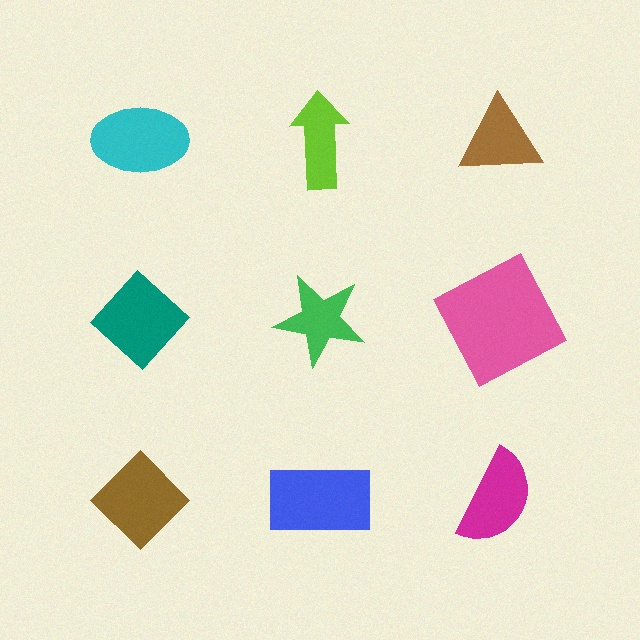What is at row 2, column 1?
A teal diamond.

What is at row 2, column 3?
A pink square.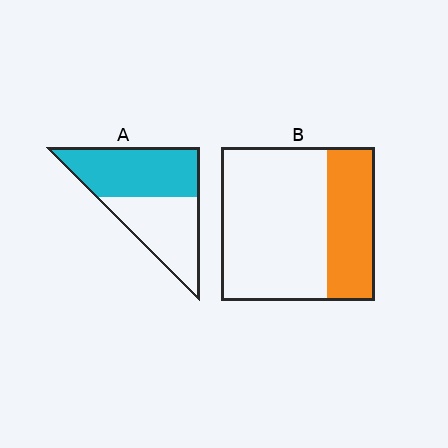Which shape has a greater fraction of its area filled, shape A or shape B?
Shape A.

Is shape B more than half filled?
No.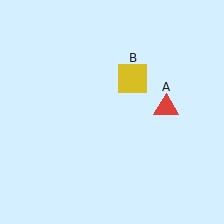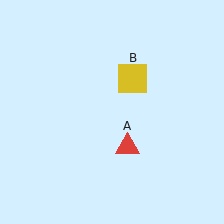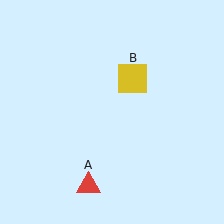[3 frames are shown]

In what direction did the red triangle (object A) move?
The red triangle (object A) moved down and to the left.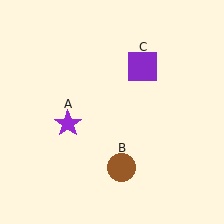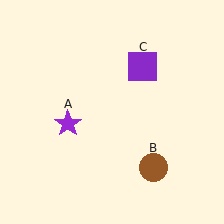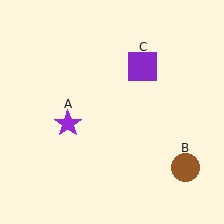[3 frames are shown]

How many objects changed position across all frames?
1 object changed position: brown circle (object B).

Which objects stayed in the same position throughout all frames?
Purple star (object A) and purple square (object C) remained stationary.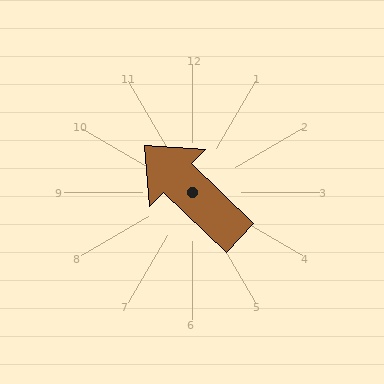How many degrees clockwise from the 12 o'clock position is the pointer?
Approximately 314 degrees.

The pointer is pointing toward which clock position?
Roughly 10 o'clock.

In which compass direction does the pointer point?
Northwest.